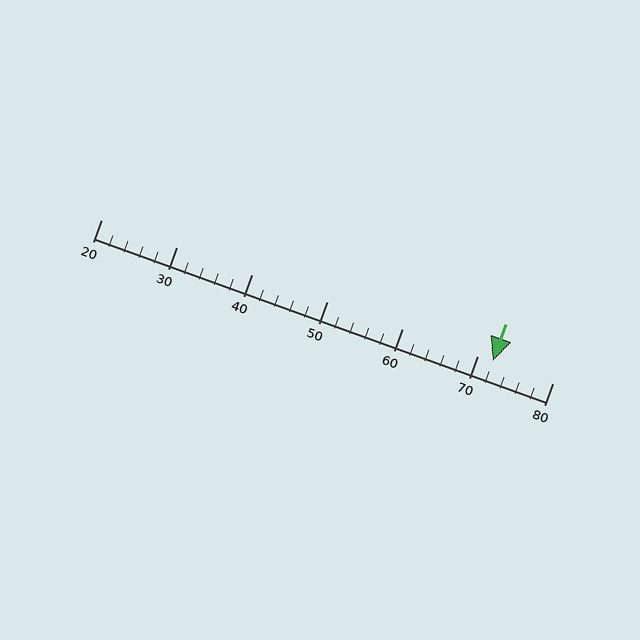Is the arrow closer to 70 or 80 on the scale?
The arrow is closer to 70.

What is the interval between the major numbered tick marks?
The major tick marks are spaced 10 units apart.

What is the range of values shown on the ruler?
The ruler shows values from 20 to 80.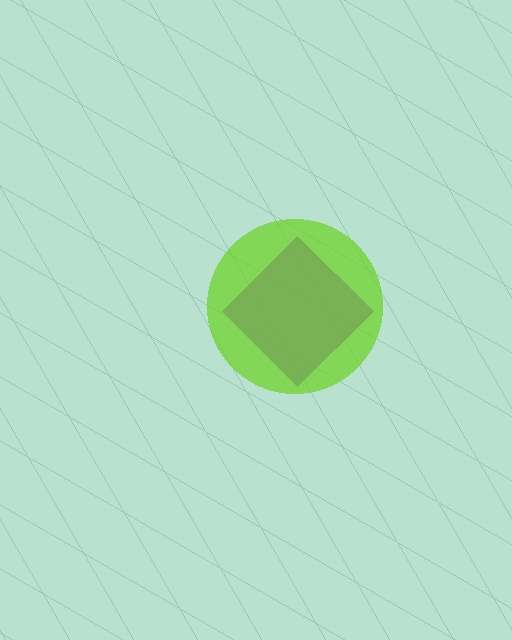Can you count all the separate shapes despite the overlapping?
Yes, there are 2 separate shapes.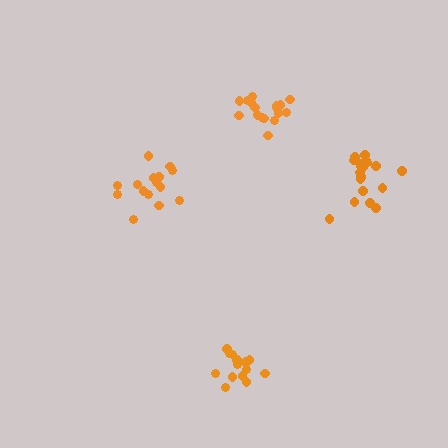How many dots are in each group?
Group 1: 15 dots, Group 2: 19 dots, Group 3: 17 dots, Group 4: 14 dots (65 total).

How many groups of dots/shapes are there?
There are 4 groups.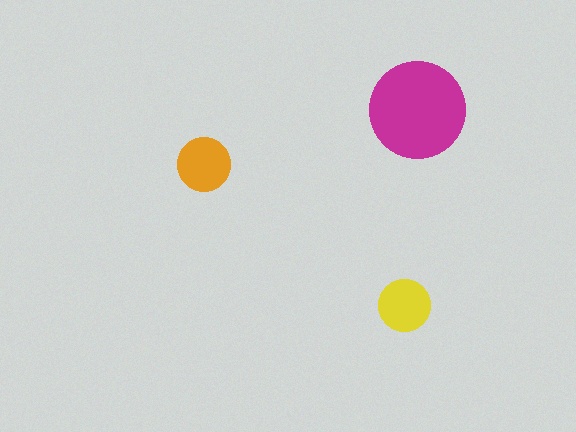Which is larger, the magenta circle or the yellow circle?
The magenta one.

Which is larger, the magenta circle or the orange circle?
The magenta one.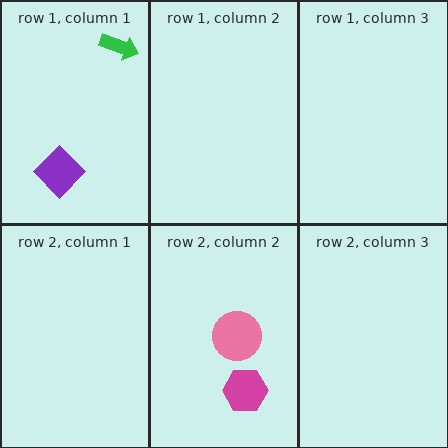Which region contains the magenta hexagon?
The row 2, column 2 region.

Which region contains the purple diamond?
The row 1, column 1 region.